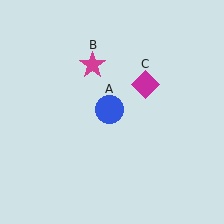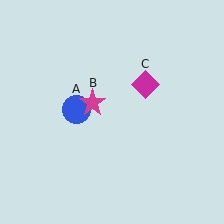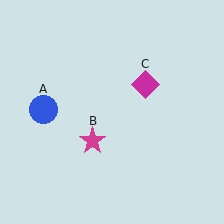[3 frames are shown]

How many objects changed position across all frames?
2 objects changed position: blue circle (object A), magenta star (object B).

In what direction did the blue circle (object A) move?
The blue circle (object A) moved left.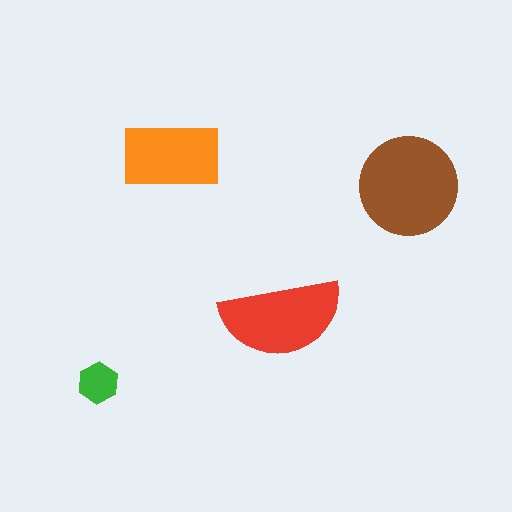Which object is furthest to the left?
The green hexagon is leftmost.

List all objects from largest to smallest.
The brown circle, the red semicircle, the orange rectangle, the green hexagon.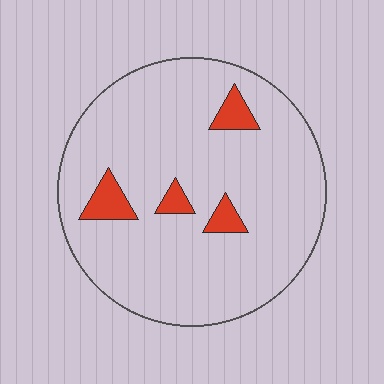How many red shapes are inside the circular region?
4.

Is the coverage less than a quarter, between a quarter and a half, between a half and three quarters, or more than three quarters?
Less than a quarter.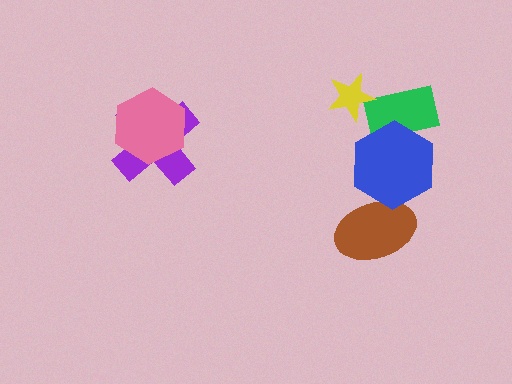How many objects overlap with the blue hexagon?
2 objects overlap with the blue hexagon.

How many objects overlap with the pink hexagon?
1 object overlaps with the pink hexagon.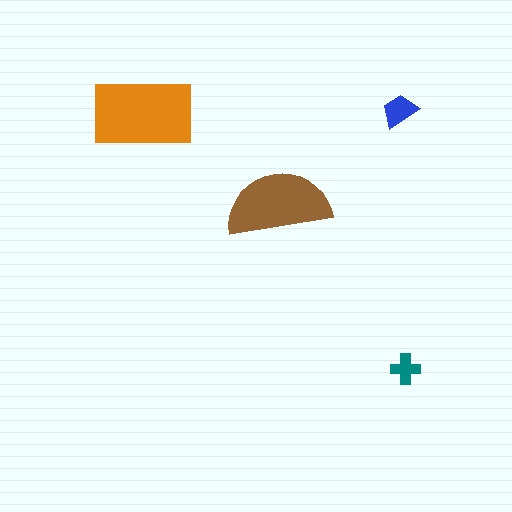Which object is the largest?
The orange rectangle.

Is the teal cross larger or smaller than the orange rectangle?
Smaller.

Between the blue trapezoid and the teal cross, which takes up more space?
The blue trapezoid.